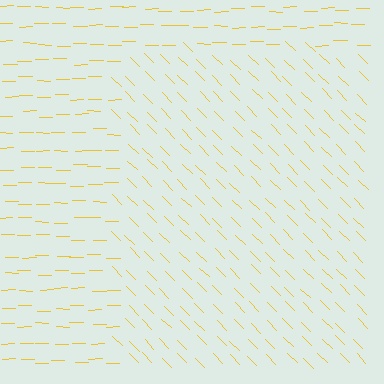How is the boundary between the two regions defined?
The boundary is defined purely by a change in line orientation (approximately 45 degrees difference). All lines are the same color and thickness.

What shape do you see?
I see a rectangle.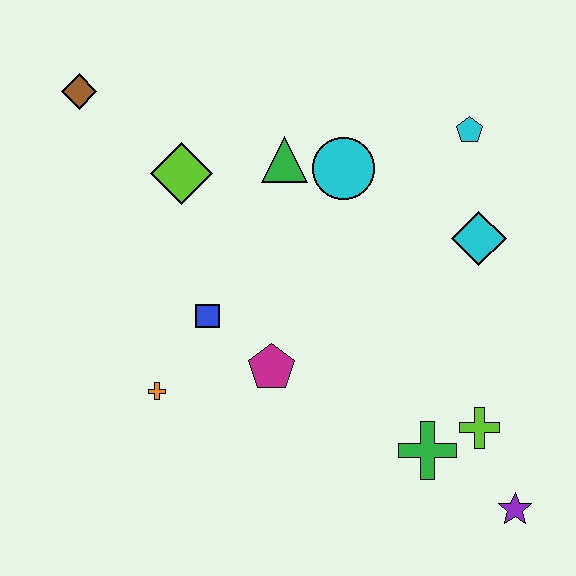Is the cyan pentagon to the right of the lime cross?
No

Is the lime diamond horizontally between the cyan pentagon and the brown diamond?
Yes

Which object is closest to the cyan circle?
The green triangle is closest to the cyan circle.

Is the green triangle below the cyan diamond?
No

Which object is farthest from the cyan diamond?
The brown diamond is farthest from the cyan diamond.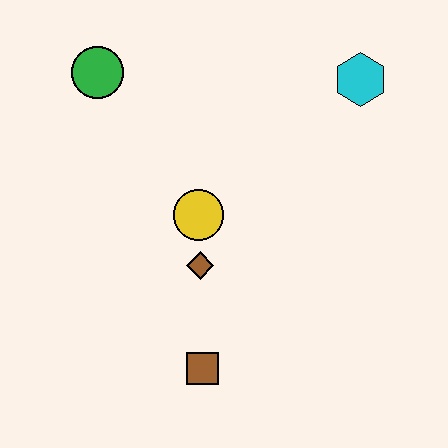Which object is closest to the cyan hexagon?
The yellow circle is closest to the cyan hexagon.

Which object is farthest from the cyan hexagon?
The brown square is farthest from the cyan hexagon.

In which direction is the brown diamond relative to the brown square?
The brown diamond is above the brown square.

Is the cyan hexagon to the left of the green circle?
No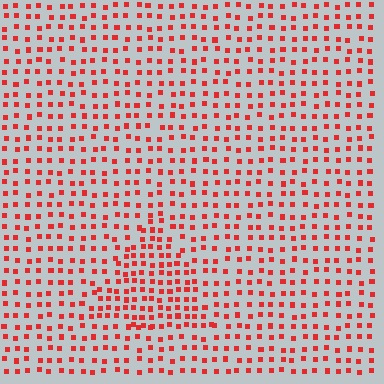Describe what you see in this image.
The image contains small red elements arranged at two different densities. A triangle-shaped region is visible where the elements are more densely packed than the surrounding area.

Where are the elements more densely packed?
The elements are more densely packed inside the triangle boundary.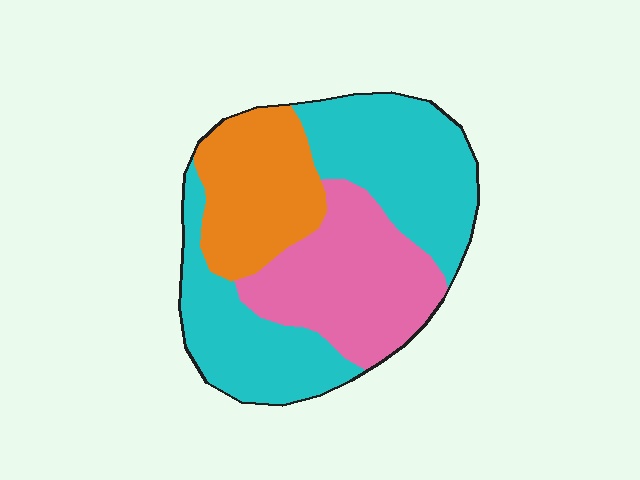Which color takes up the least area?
Orange, at roughly 25%.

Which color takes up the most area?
Cyan, at roughly 50%.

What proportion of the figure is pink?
Pink covers 29% of the figure.